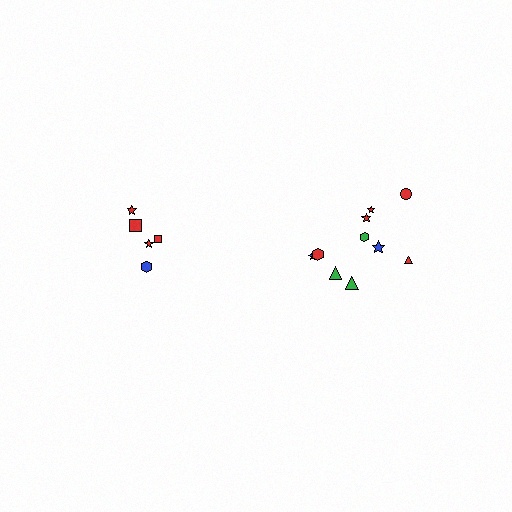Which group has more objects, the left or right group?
The right group.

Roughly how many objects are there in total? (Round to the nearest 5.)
Roughly 15 objects in total.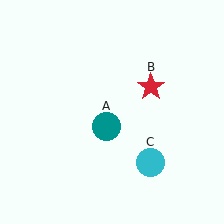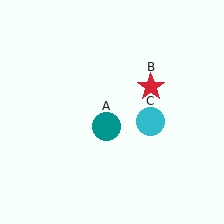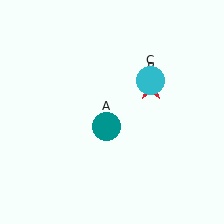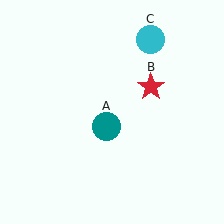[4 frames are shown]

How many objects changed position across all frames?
1 object changed position: cyan circle (object C).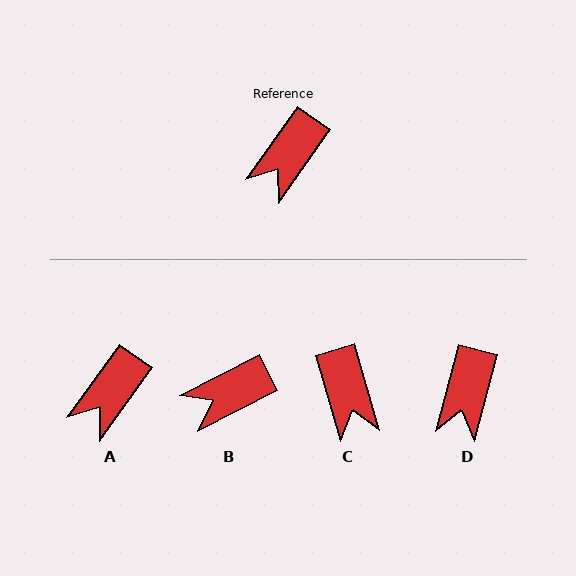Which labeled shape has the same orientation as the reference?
A.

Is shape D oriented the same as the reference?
No, it is off by about 21 degrees.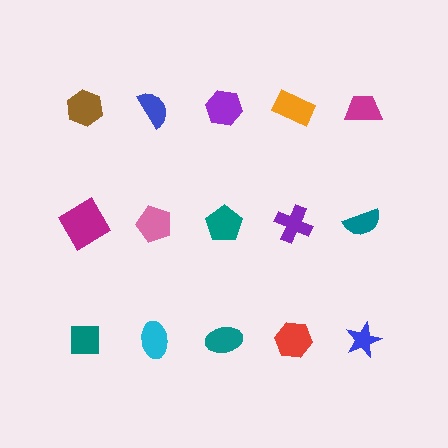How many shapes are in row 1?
5 shapes.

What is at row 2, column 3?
A teal pentagon.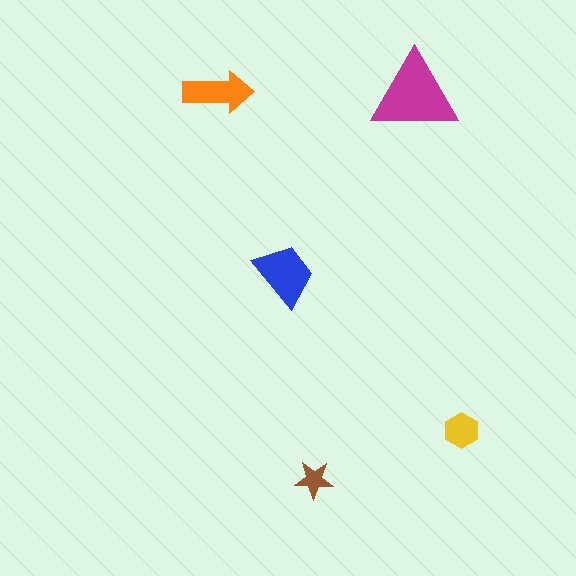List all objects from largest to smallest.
The magenta triangle, the blue trapezoid, the orange arrow, the yellow hexagon, the brown star.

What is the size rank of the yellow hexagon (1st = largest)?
4th.